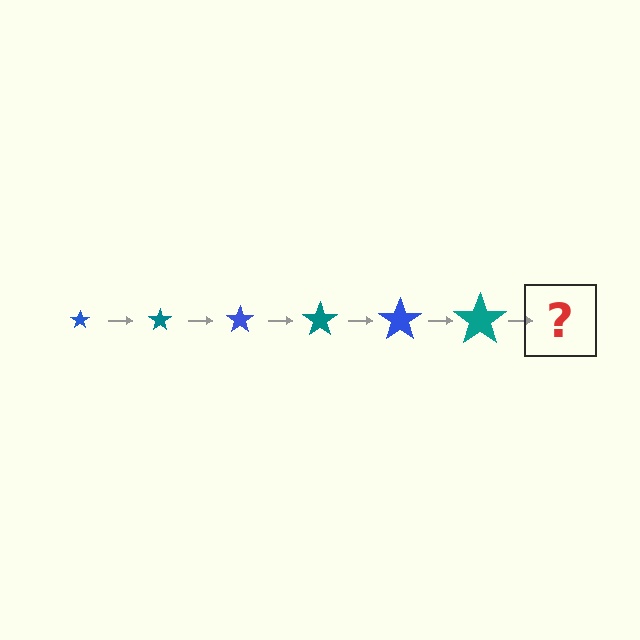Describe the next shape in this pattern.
It should be a blue star, larger than the previous one.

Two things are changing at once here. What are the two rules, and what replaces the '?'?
The two rules are that the star grows larger each step and the color cycles through blue and teal. The '?' should be a blue star, larger than the previous one.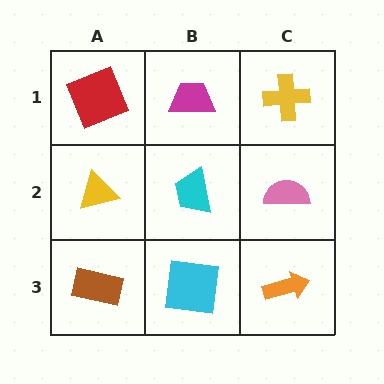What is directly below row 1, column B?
A cyan trapezoid.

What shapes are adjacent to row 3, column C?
A pink semicircle (row 2, column C), a cyan square (row 3, column B).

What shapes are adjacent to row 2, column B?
A magenta trapezoid (row 1, column B), a cyan square (row 3, column B), a yellow triangle (row 2, column A), a pink semicircle (row 2, column C).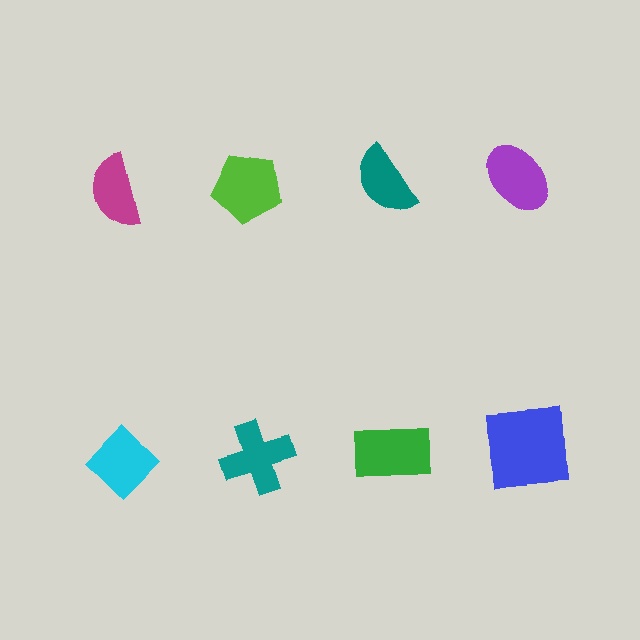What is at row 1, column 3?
A teal semicircle.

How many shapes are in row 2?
4 shapes.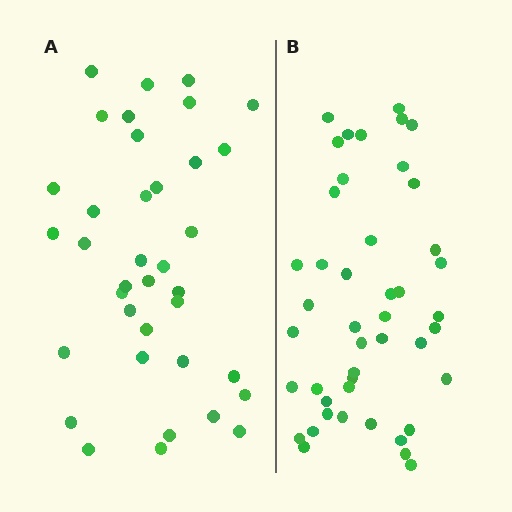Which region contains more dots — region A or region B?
Region B (the right region) has more dots.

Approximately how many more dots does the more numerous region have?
Region B has roughly 8 or so more dots than region A.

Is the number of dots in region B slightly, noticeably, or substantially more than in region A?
Region B has only slightly more — the two regions are fairly close. The ratio is roughly 1.2 to 1.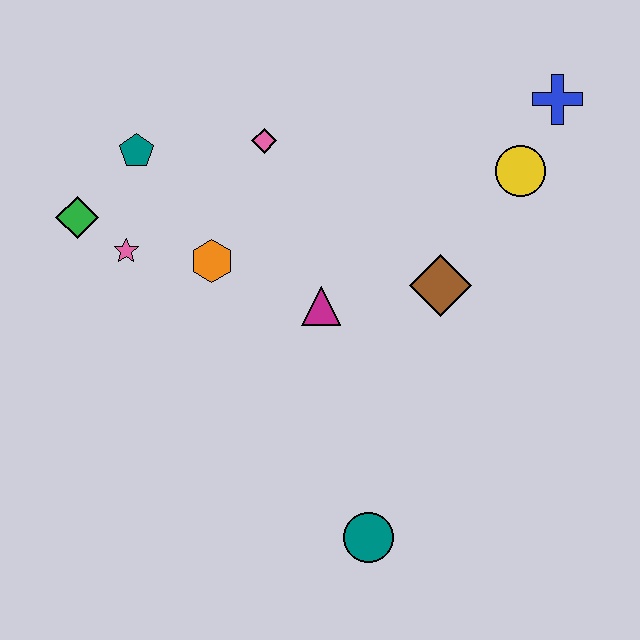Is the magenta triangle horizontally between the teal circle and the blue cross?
No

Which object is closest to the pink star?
The green diamond is closest to the pink star.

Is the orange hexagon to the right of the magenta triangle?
No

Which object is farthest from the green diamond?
The blue cross is farthest from the green diamond.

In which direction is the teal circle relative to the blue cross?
The teal circle is below the blue cross.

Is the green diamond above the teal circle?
Yes